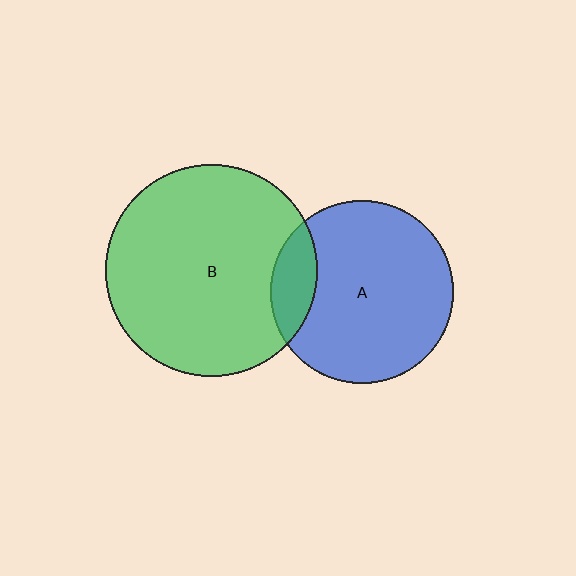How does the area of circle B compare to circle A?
Approximately 1.3 times.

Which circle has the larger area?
Circle B (green).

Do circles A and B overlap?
Yes.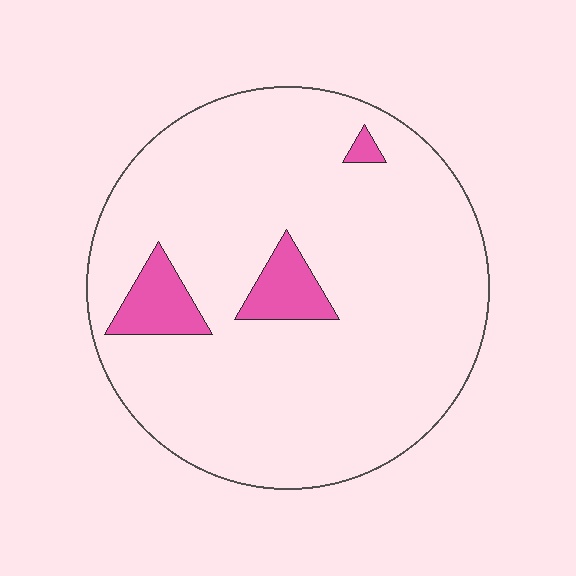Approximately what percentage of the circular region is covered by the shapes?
Approximately 10%.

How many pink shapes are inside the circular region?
3.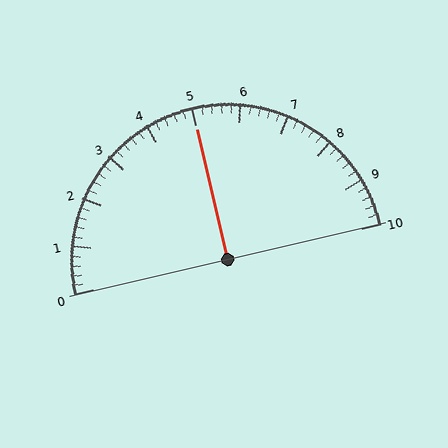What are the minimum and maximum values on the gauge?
The gauge ranges from 0 to 10.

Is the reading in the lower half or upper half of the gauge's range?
The reading is in the upper half of the range (0 to 10).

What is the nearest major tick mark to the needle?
The nearest major tick mark is 5.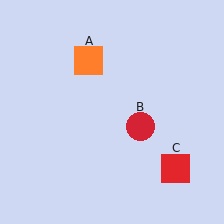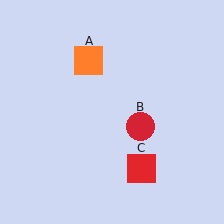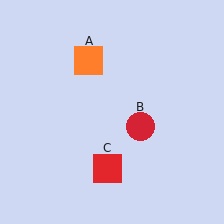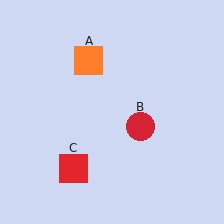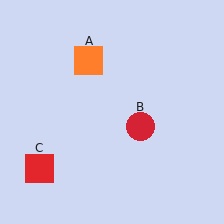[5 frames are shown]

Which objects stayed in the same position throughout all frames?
Orange square (object A) and red circle (object B) remained stationary.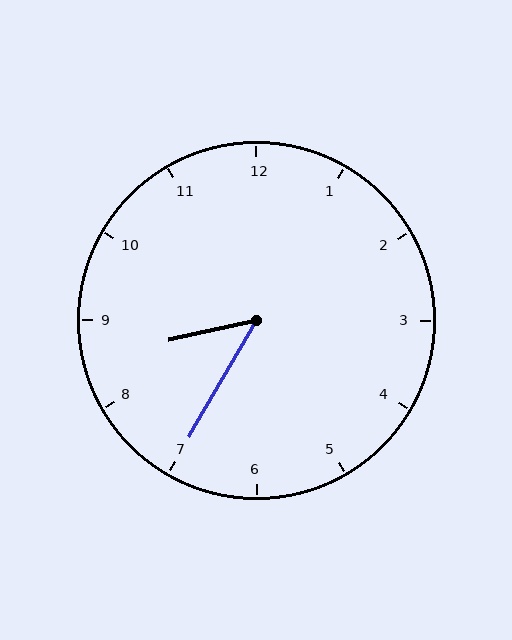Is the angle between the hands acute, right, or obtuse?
It is acute.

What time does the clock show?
8:35.